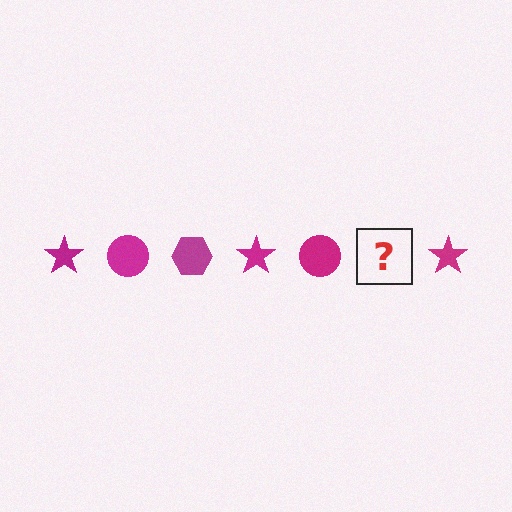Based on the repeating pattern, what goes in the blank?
The blank should be a magenta hexagon.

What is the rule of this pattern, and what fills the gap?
The rule is that the pattern cycles through star, circle, hexagon shapes in magenta. The gap should be filled with a magenta hexagon.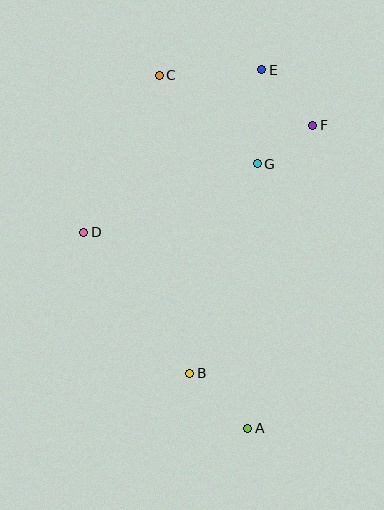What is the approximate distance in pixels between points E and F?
The distance between E and F is approximately 75 pixels.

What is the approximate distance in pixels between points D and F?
The distance between D and F is approximately 253 pixels.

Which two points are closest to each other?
Points F and G are closest to each other.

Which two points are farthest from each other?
Points A and C are farthest from each other.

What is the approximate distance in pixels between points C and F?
The distance between C and F is approximately 161 pixels.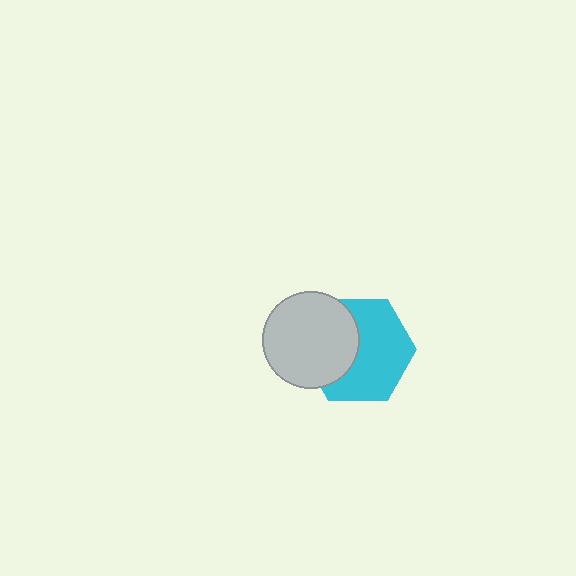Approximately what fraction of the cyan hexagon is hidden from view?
Roughly 39% of the cyan hexagon is hidden behind the light gray circle.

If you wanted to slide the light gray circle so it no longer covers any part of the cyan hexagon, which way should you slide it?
Slide it left — that is the most direct way to separate the two shapes.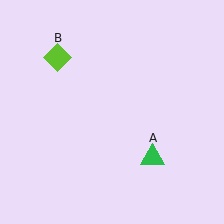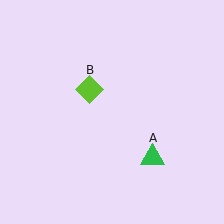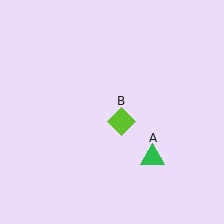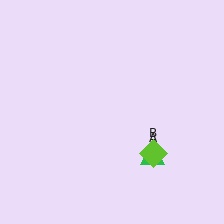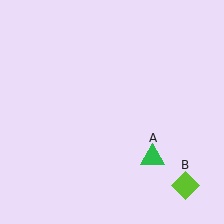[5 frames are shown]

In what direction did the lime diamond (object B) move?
The lime diamond (object B) moved down and to the right.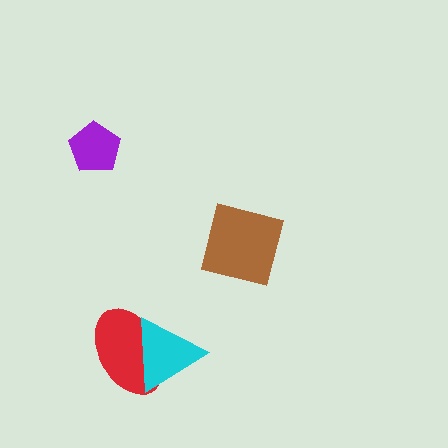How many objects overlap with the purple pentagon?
0 objects overlap with the purple pentagon.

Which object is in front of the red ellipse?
The cyan triangle is in front of the red ellipse.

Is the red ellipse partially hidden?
Yes, it is partially covered by another shape.